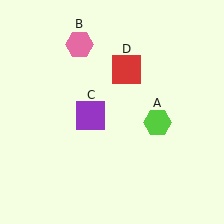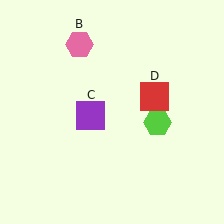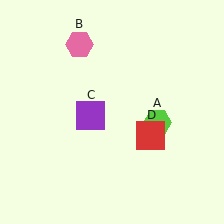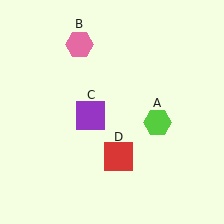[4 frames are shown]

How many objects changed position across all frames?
1 object changed position: red square (object D).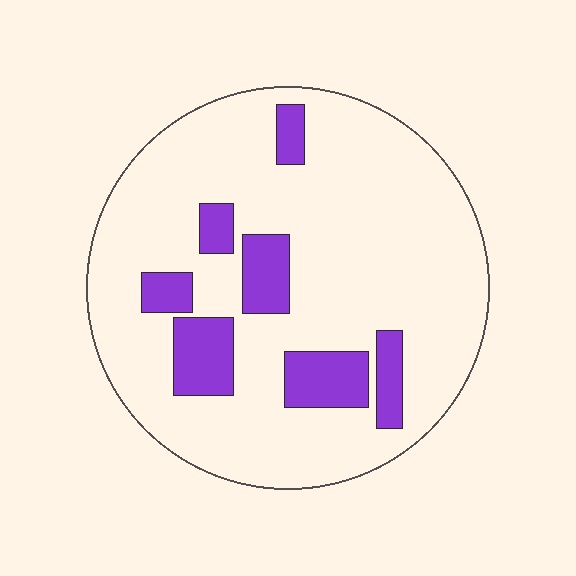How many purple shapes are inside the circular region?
7.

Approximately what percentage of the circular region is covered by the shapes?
Approximately 15%.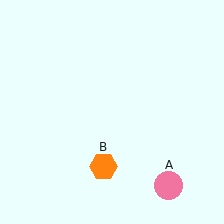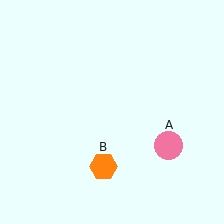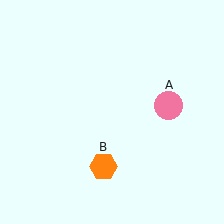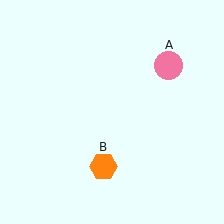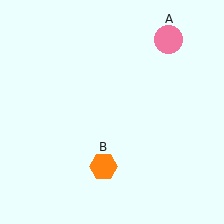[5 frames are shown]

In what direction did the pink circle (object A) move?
The pink circle (object A) moved up.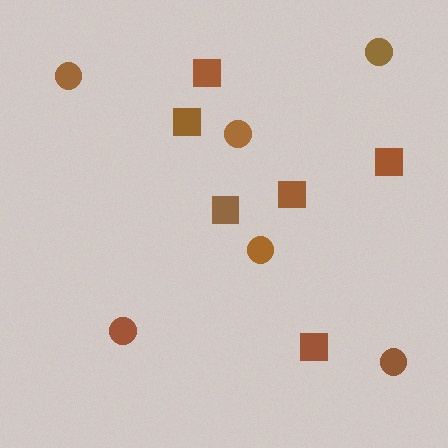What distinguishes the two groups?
There are 2 groups: one group of circles (6) and one group of squares (6).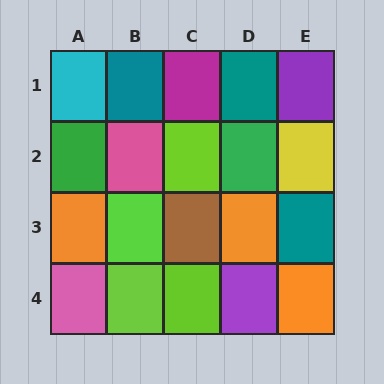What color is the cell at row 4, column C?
Lime.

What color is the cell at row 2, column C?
Lime.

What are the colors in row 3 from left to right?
Orange, lime, brown, orange, teal.